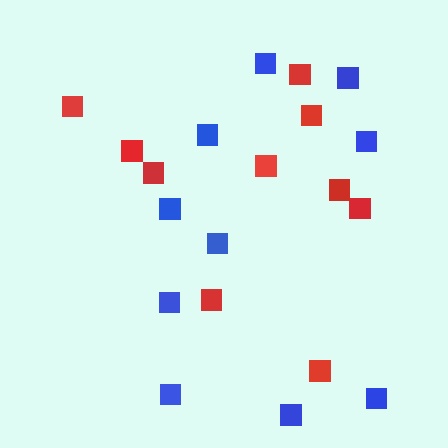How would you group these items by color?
There are 2 groups: one group of blue squares (10) and one group of red squares (10).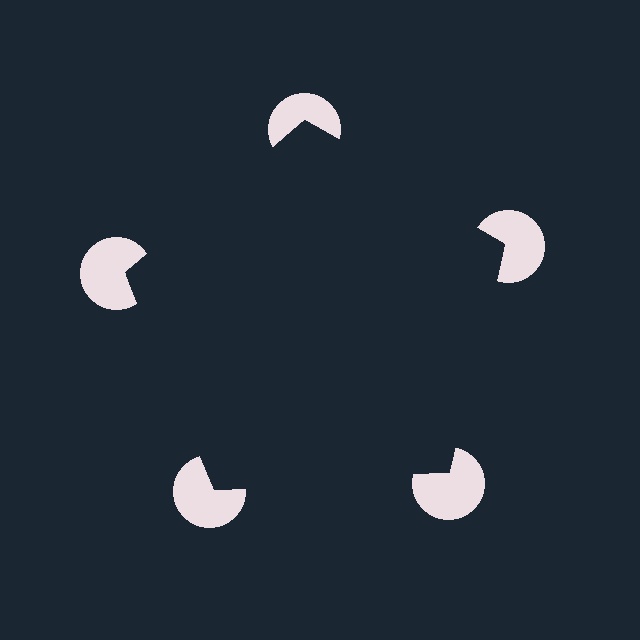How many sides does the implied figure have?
5 sides.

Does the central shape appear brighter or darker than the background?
It typically appears slightly darker than the background, even though no actual brightness change is drawn.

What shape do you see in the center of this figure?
An illusory pentagon — its edges are inferred from the aligned wedge cuts in the pac-man discs, not physically drawn.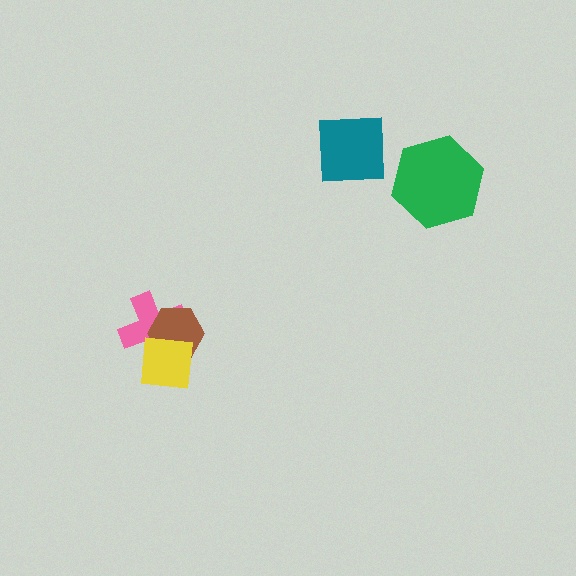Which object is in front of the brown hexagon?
The yellow square is in front of the brown hexagon.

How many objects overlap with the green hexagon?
0 objects overlap with the green hexagon.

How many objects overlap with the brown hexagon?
2 objects overlap with the brown hexagon.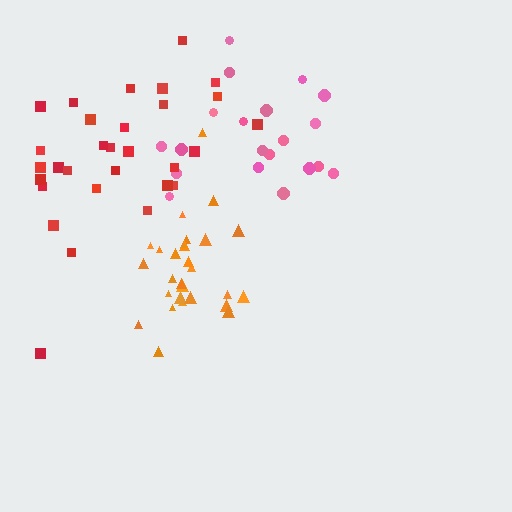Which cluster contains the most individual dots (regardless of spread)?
Red (30).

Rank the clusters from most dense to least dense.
orange, red, pink.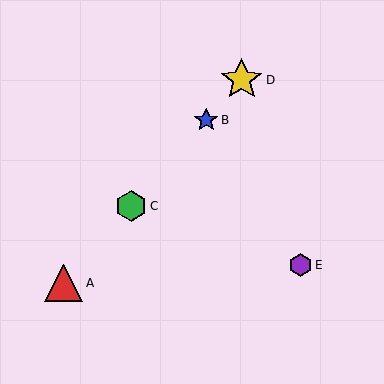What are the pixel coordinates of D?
Object D is at (242, 80).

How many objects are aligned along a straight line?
4 objects (A, B, C, D) are aligned along a straight line.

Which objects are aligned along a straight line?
Objects A, B, C, D are aligned along a straight line.